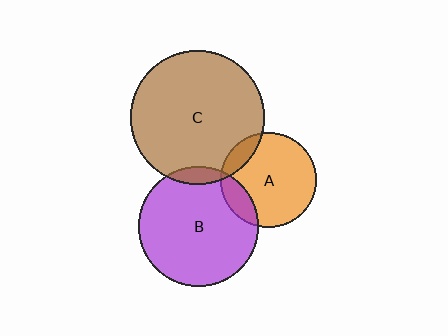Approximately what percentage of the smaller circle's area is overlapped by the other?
Approximately 10%.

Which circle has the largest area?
Circle C (brown).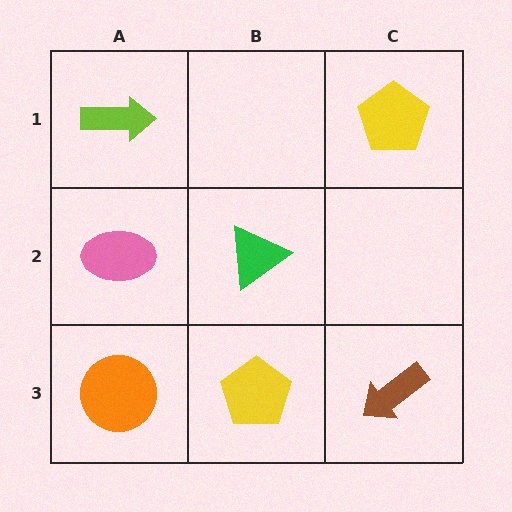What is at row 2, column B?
A green triangle.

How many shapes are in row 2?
2 shapes.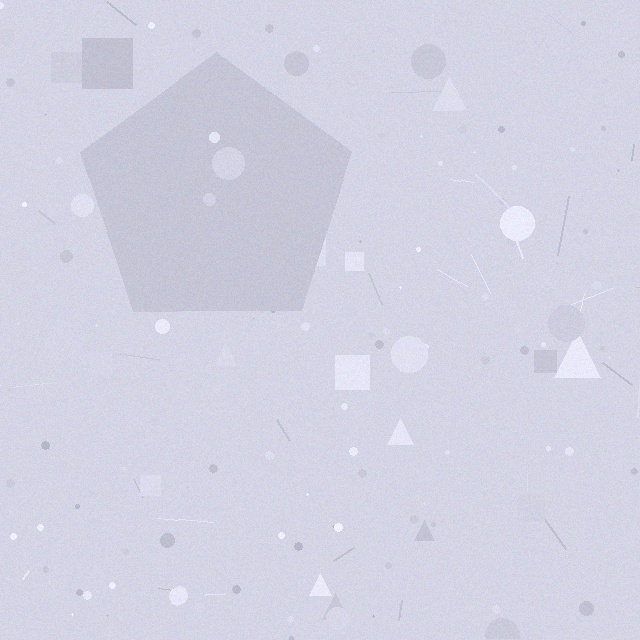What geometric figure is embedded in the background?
A pentagon is embedded in the background.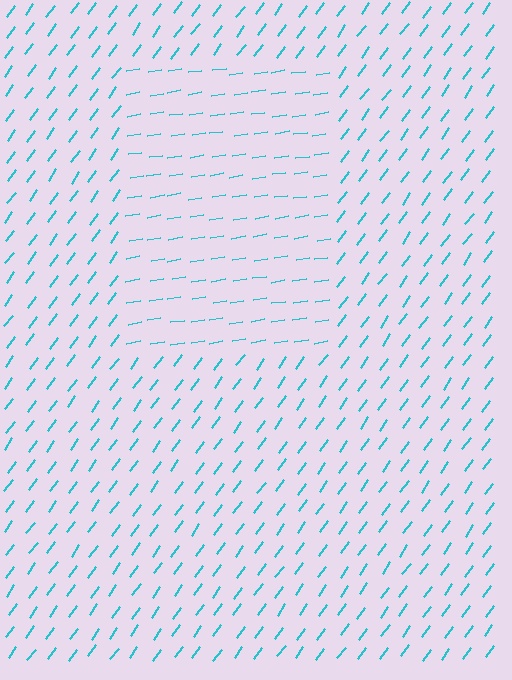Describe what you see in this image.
The image is filled with small cyan line segments. A rectangle region in the image has lines oriented differently from the surrounding lines, creating a visible texture boundary.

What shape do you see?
I see a rectangle.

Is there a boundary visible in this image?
Yes, there is a texture boundary formed by a change in line orientation.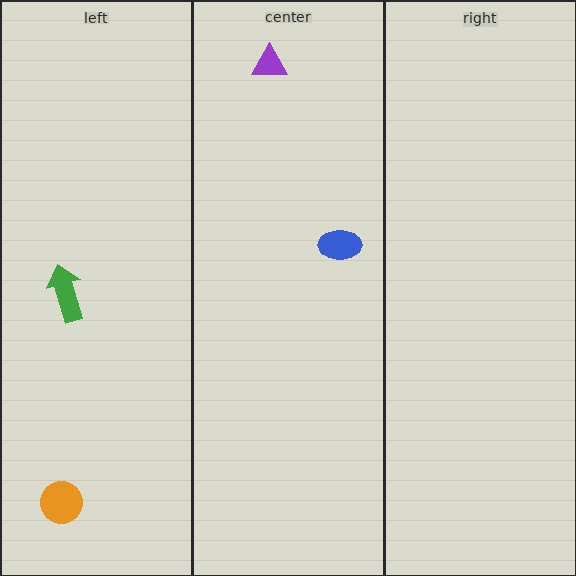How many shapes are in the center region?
2.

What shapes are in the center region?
The blue ellipse, the purple triangle.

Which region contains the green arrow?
The left region.